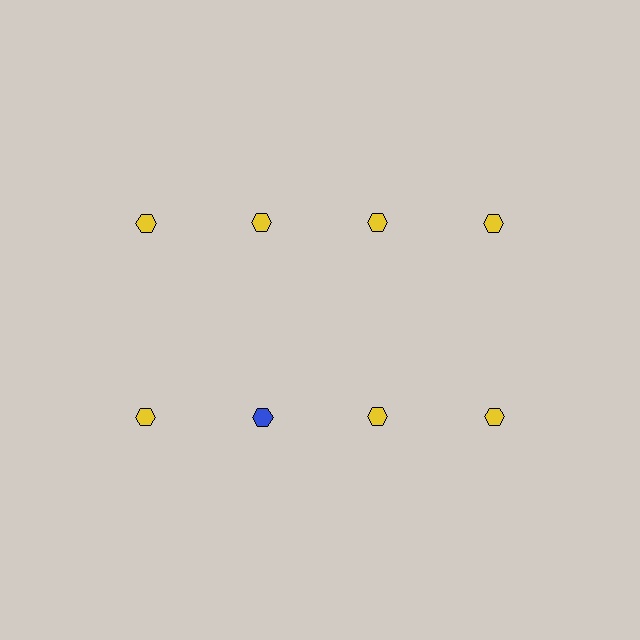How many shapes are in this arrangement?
There are 8 shapes arranged in a grid pattern.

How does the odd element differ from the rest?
It has a different color: blue instead of yellow.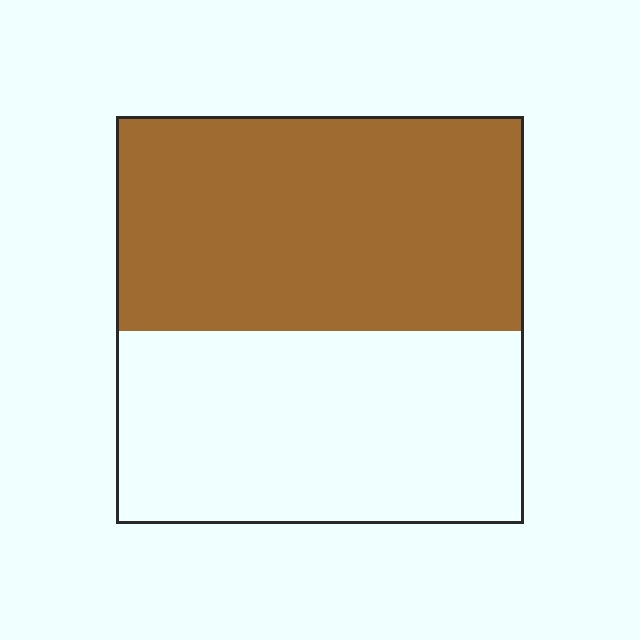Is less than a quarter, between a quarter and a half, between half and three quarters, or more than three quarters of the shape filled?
Between half and three quarters.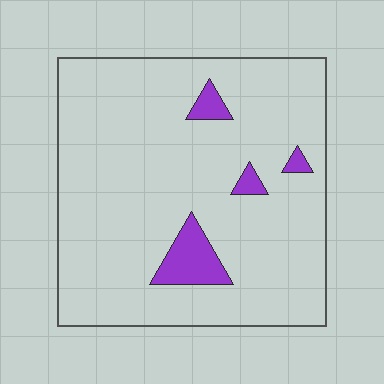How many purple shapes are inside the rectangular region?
4.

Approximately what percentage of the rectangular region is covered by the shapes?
Approximately 5%.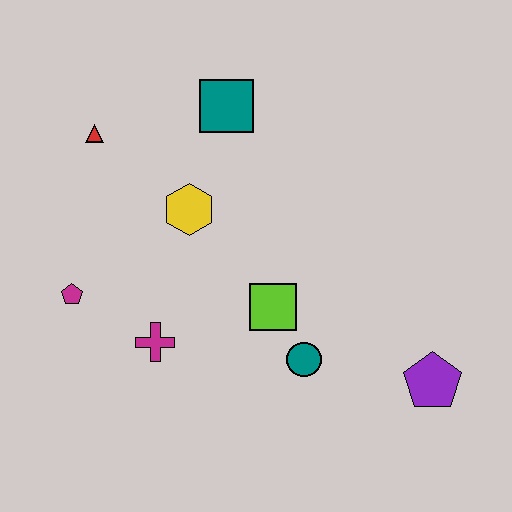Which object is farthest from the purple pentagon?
The red triangle is farthest from the purple pentagon.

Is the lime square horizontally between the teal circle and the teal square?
Yes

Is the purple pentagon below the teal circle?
Yes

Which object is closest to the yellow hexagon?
The teal square is closest to the yellow hexagon.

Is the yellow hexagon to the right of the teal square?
No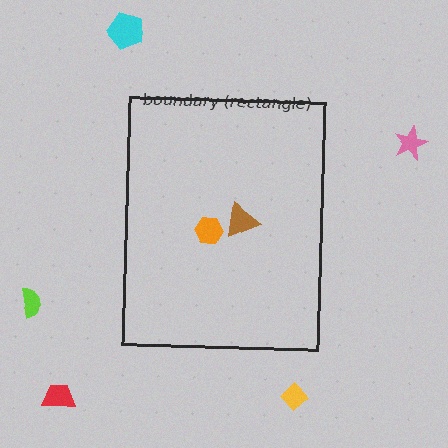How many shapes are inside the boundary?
2 inside, 5 outside.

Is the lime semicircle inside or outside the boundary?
Outside.